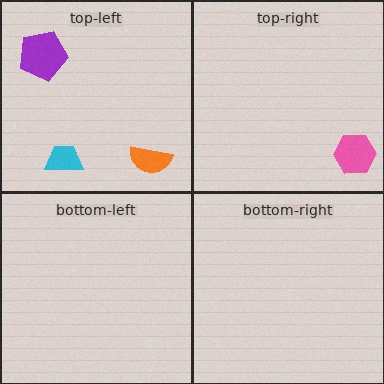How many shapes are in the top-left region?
3.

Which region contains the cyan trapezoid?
The top-left region.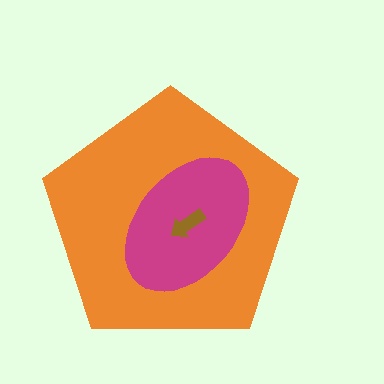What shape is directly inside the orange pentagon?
The magenta ellipse.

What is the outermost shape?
The orange pentagon.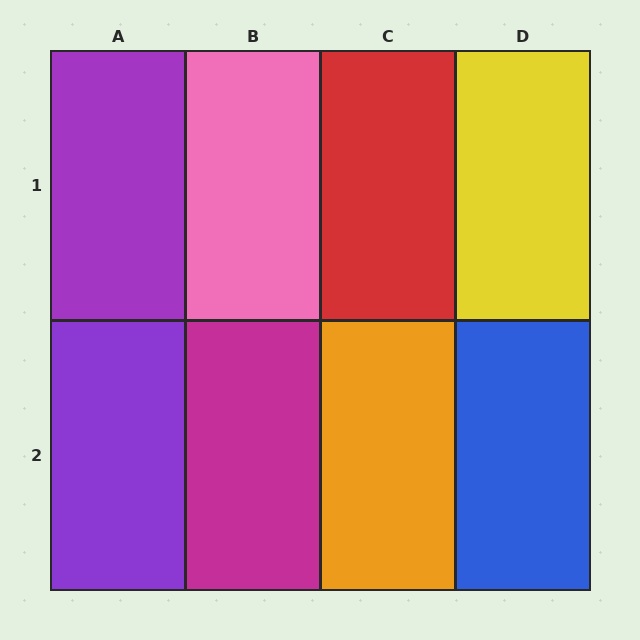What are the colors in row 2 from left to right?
Purple, magenta, orange, blue.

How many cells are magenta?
1 cell is magenta.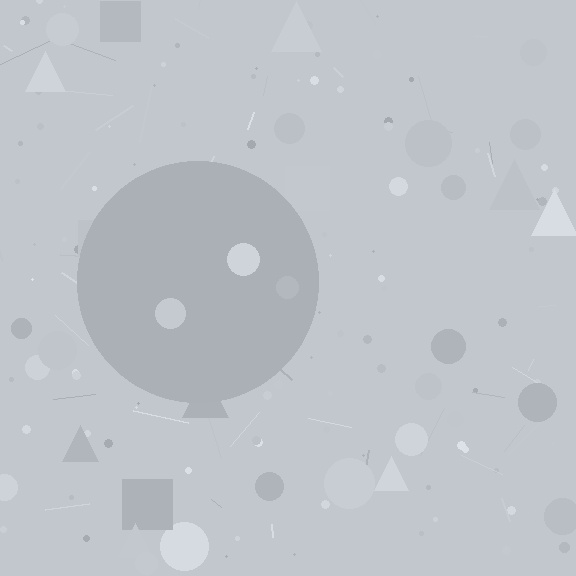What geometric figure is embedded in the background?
A circle is embedded in the background.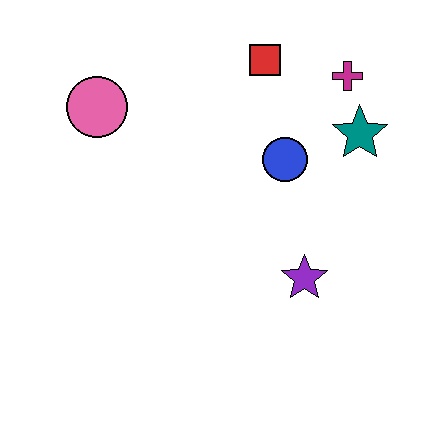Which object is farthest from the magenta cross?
The pink circle is farthest from the magenta cross.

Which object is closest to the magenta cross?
The teal star is closest to the magenta cross.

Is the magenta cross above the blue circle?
Yes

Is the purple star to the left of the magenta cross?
Yes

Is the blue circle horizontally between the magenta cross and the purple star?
No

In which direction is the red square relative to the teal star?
The red square is to the left of the teal star.